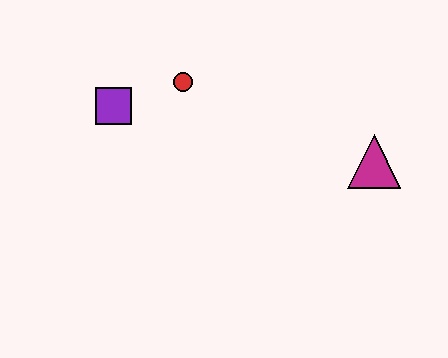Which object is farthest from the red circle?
The magenta triangle is farthest from the red circle.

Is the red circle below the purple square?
No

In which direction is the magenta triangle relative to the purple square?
The magenta triangle is to the right of the purple square.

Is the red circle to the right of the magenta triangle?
No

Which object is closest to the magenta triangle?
The red circle is closest to the magenta triangle.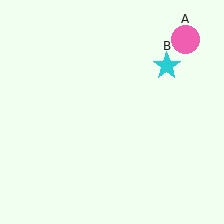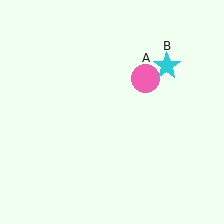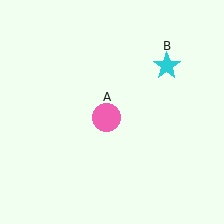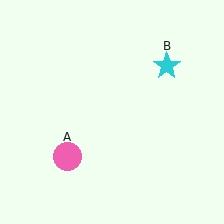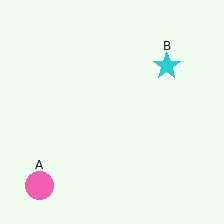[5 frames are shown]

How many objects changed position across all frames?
1 object changed position: pink circle (object A).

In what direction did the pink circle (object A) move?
The pink circle (object A) moved down and to the left.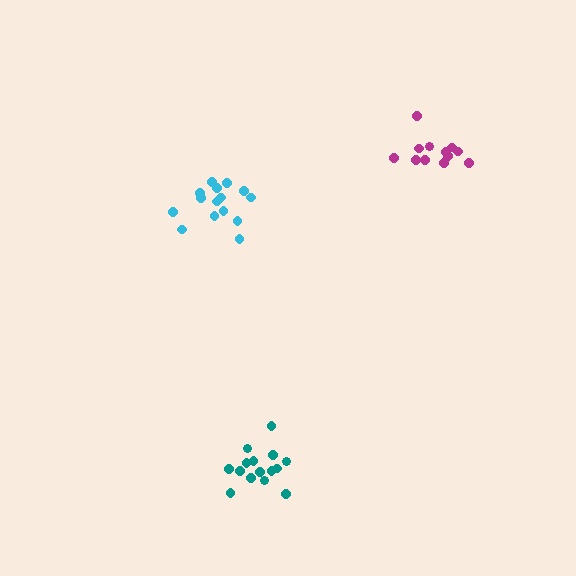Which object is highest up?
The magenta cluster is topmost.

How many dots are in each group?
Group 1: 15 dots, Group 2: 15 dots, Group 3: 12 dots (42 total).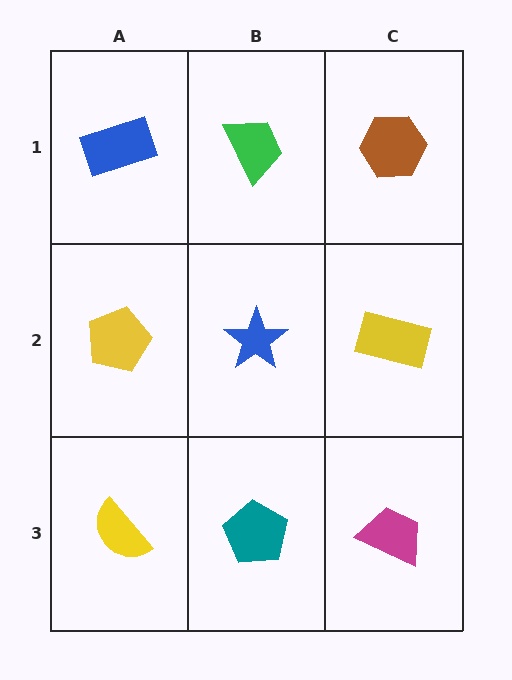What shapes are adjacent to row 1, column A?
A yellow pentagon (row 2, column A), a green trapezoid (row 1, column B).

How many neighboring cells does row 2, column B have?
4.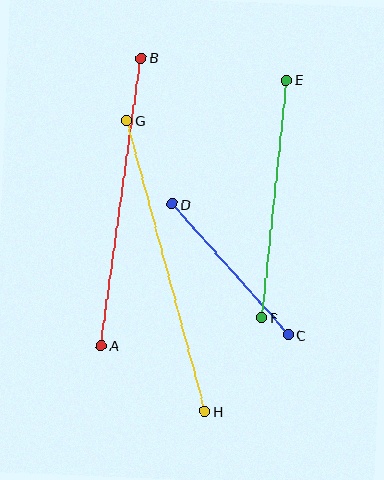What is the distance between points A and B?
The distance is approximately 290 pixels.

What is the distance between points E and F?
The distance is approximately 239 pixels.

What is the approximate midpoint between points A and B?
The midpoint is at approximately (121, 202) pixels.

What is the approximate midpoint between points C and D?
The midpoint is at approximately (230, 270) pixels.